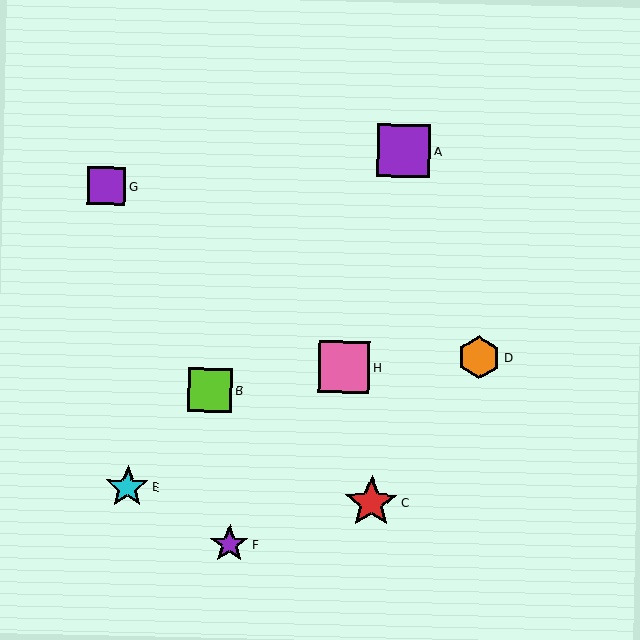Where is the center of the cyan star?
The center of the cyan star is at (127, 487).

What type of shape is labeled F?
Shape F is a purple star.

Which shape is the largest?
The purple square (labeled A) is the largest.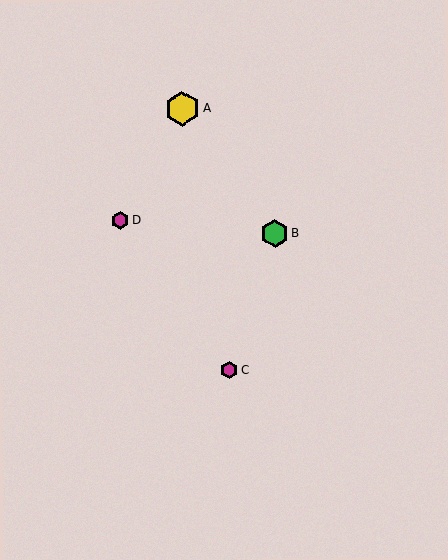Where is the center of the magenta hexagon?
The center of the magenta hexagon is at (230, 370).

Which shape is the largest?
The yellow hexagon (labeled A) is the largest.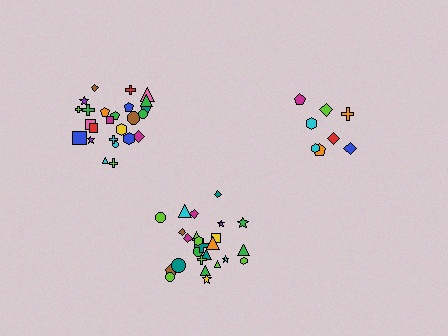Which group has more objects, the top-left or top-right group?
The top-left group.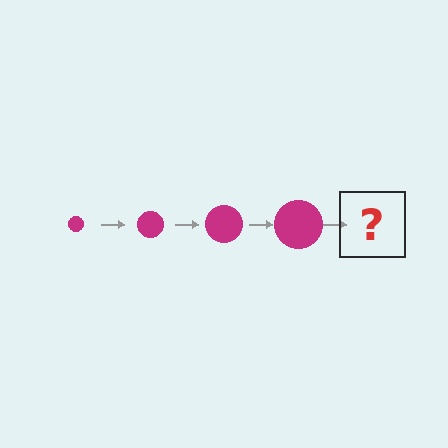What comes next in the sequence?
The next element should be a magenta circle, larger than the previous one.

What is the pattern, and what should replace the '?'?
The pattern is that the circle gets progressively larger each step. The '?' should be a magenta circle, larger than the previous one.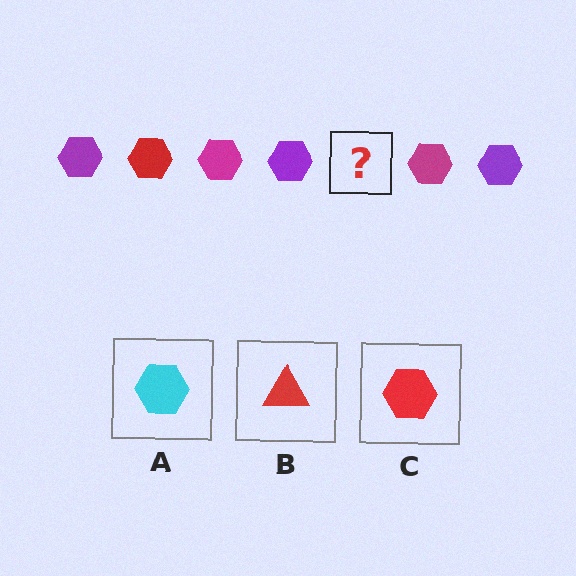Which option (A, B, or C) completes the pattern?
C.